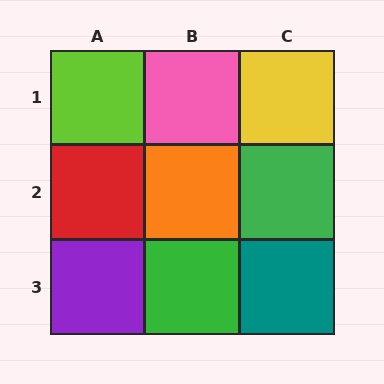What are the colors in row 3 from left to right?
Purple, green, teal.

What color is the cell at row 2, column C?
Green.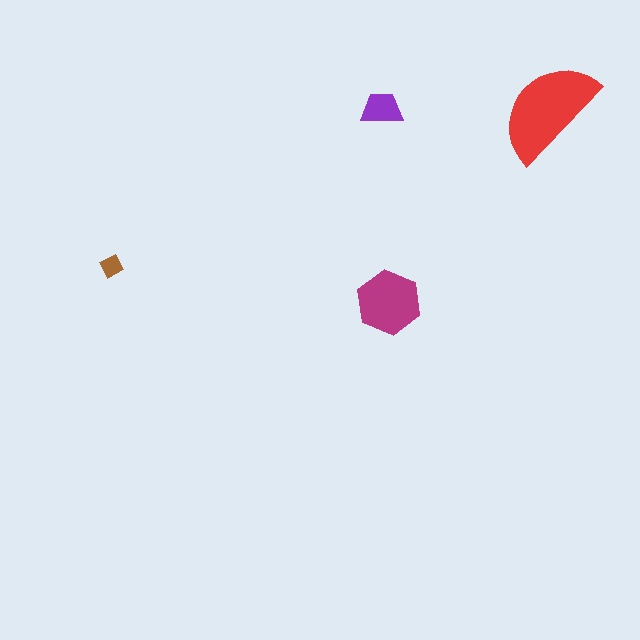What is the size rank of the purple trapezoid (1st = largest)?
3rd.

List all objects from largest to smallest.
The red semicircle, the magenta hexagon, the purple trapezoid, the brown diamond.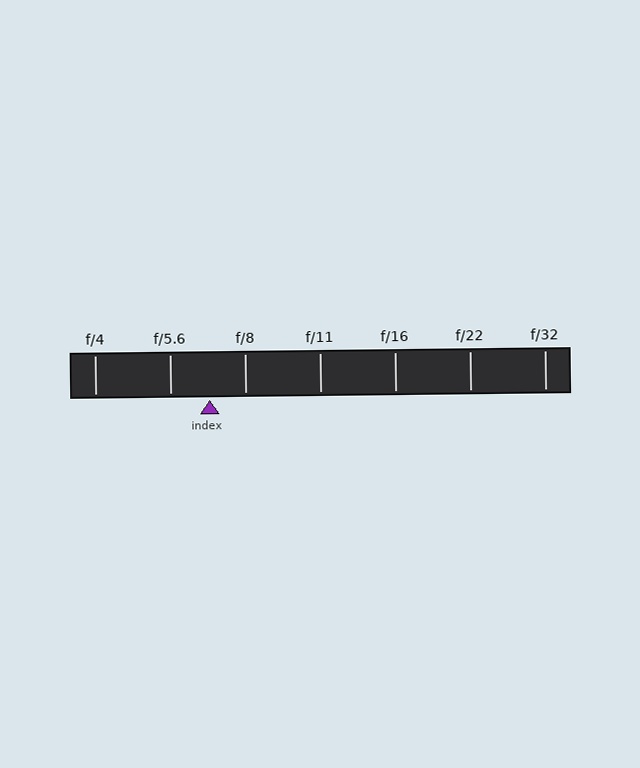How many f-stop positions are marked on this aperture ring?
There are 7 f-stop positions marked.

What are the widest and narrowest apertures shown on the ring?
The widest aperture shown is f/4 and the narrowest is f/32.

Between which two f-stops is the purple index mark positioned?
The index mark is between f/5.6 and f/8.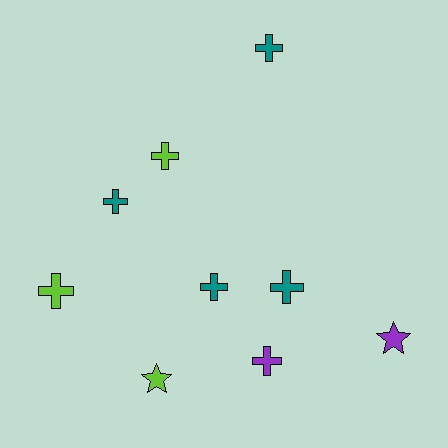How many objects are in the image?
There are 9 objects.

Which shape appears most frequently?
Cross, with 7 objects.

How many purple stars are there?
There is 1 purple star.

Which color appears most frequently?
Teal, with 4 objects.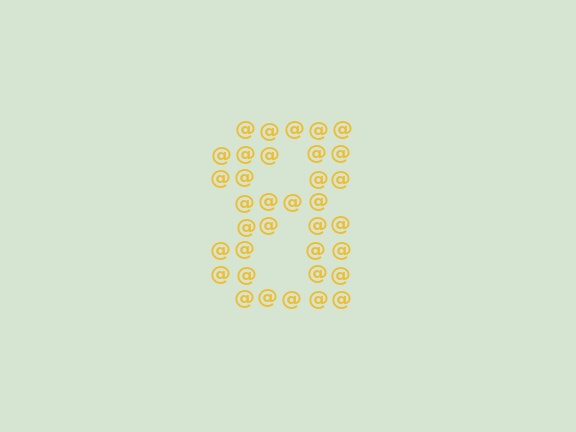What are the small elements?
The small elements are at signs.